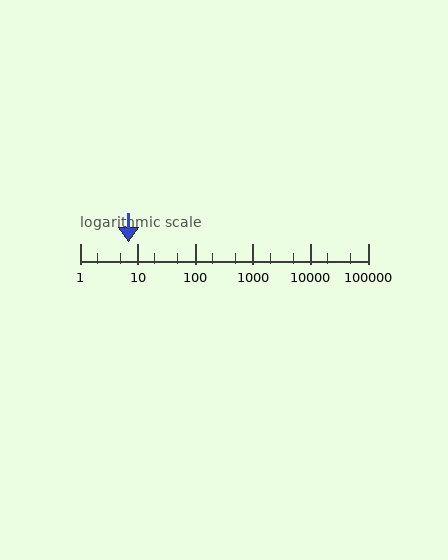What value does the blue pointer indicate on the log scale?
The pointer indicates approximately 7.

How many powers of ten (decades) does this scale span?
The scale spans 5 decades, from 1 to 100000.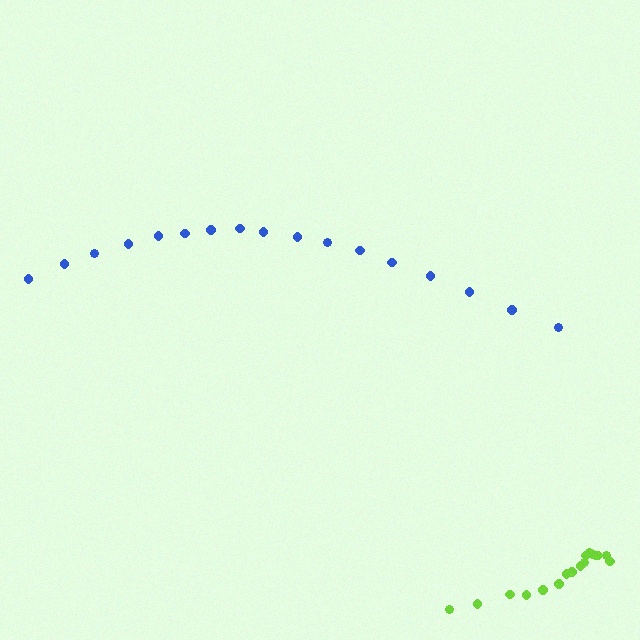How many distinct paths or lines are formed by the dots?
There are 2 distinct paths.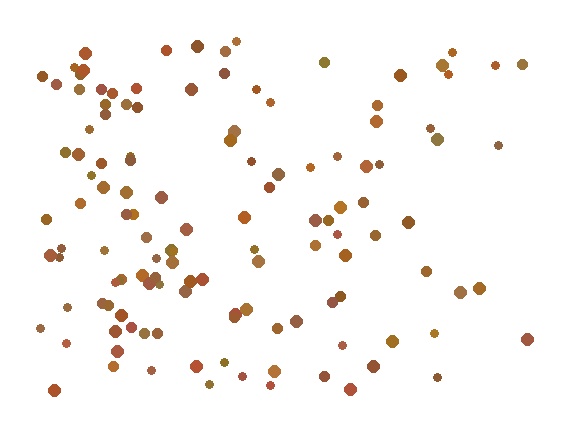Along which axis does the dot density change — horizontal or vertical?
Horizontal.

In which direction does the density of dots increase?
From right to left, with the left side densest.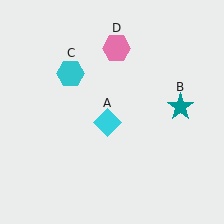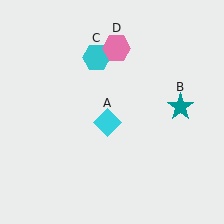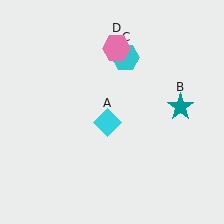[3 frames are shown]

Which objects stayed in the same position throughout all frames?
Cyan diamond (object A) and teal star (object B) and pink hexagon (object D) remained stationary.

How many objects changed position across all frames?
1 object changed position: cyan hexagon (object C).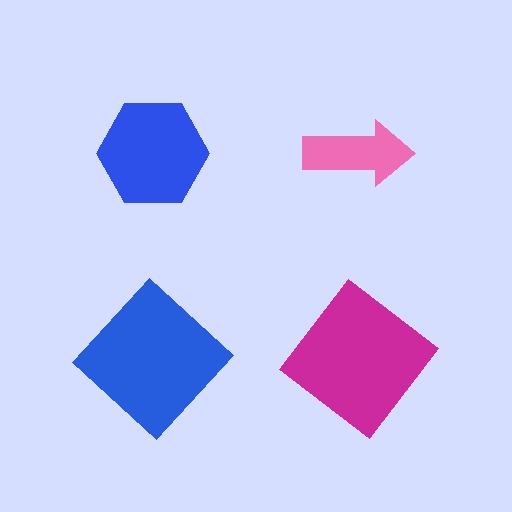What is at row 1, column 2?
A pink arrow.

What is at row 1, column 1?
A blue hexagon.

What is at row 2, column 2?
A magenta diamond.